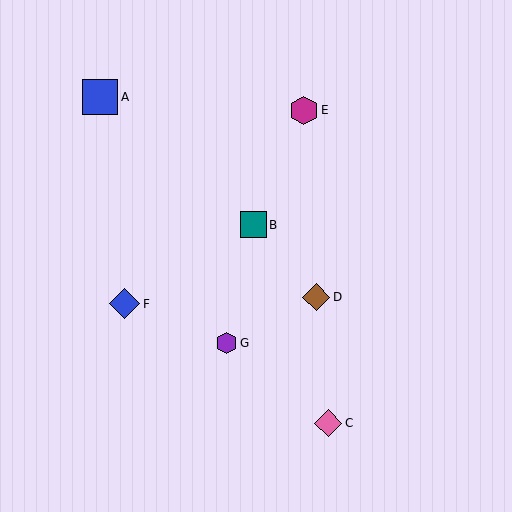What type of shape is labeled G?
Shape G is a purple hexagon.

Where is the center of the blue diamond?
The center of the blue diamond is at (125, 304).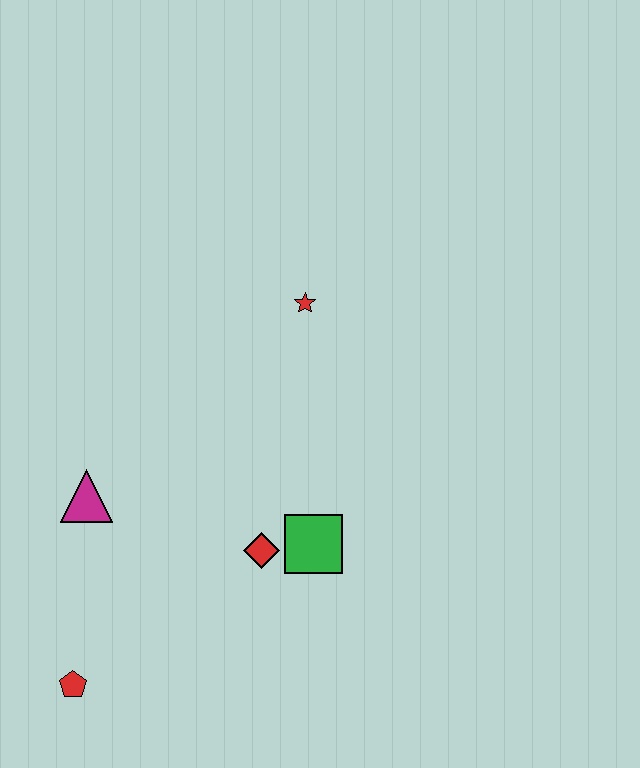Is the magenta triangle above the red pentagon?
Yes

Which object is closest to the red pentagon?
The magenta triangle is closest to the red pentagon.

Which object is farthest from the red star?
The red pentagon is farthest from the red star.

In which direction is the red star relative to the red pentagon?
The red star is above the red pentagon.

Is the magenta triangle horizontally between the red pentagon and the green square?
Yes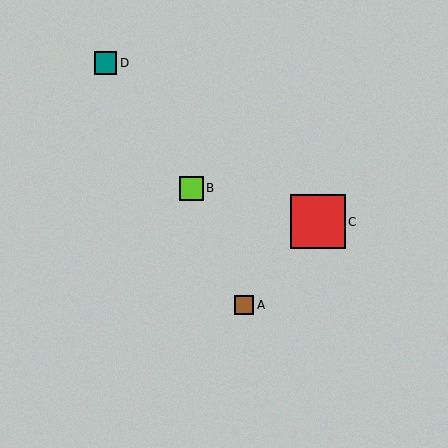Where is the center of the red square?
The center of the red square is at (318, 222).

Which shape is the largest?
The red square (labeled C) is the largest.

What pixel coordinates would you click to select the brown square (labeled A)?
Click at (244, 305) to select the brown square A.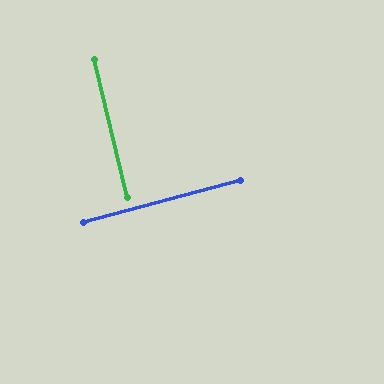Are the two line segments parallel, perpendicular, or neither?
Perpendicular — they meet at approximately 89°.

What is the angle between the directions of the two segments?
Approximately 89 degrees.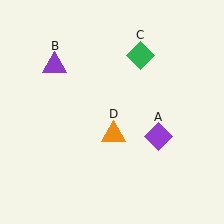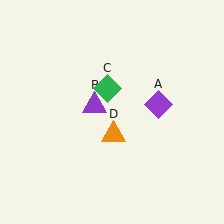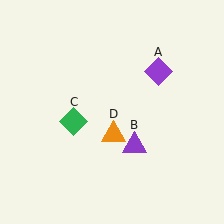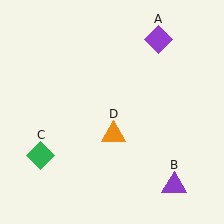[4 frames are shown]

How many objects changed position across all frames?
3 objects changed position: purple diamond (object A), purple triangle (object B), green diamond (object C).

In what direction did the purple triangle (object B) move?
The purple triangle (object B) moved down and to the right.